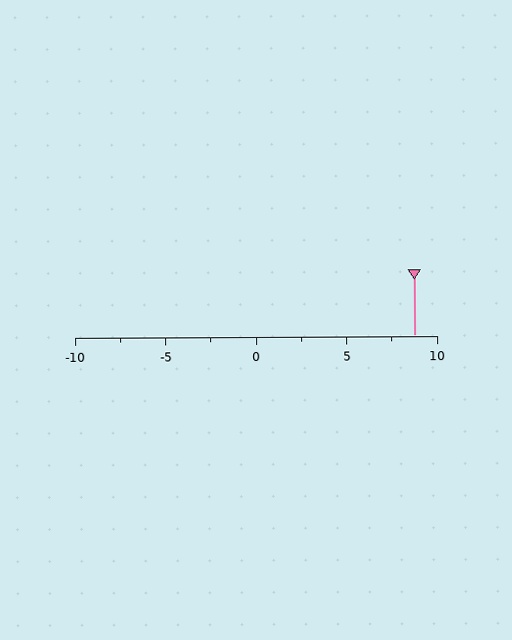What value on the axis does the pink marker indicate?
The marker indicates approximately 8.8.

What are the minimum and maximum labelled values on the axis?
The axis runs from -10 to 10.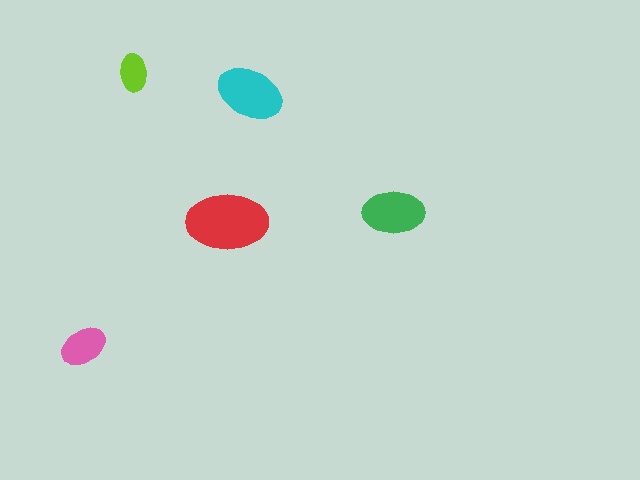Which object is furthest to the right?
The green ellipse is rightmost.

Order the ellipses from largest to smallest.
the red one, the cyan one, the green one, the pink one, the lime one.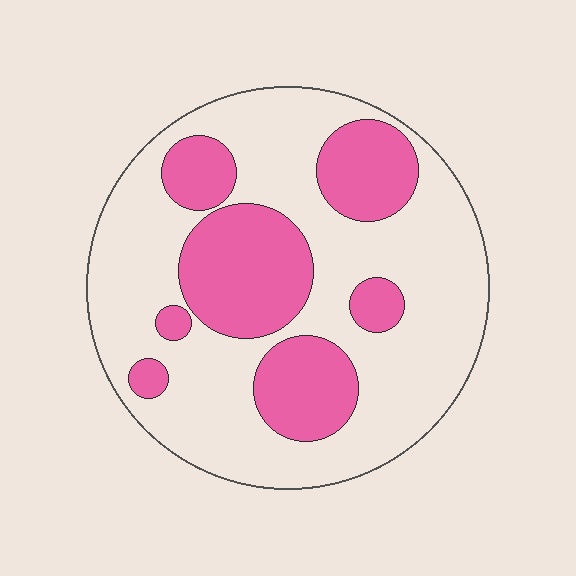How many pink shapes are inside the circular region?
7.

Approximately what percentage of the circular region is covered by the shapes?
Approximately 30%.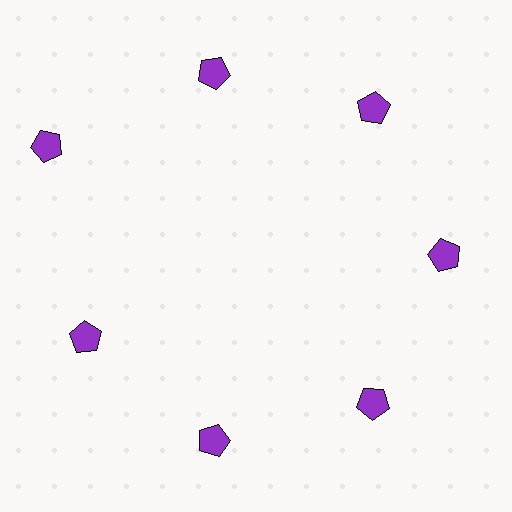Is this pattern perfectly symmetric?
No. The 7 purple pentagons are arranged in a ring, but one element near the 10 o'clock position is pushed outward from the center, breaking the 7-fold rotational symmetry.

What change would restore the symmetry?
The symmetry would be restored by moving it inward, back onto the ring so that all 7 pentagons sit at equal angles and equal distance from the center.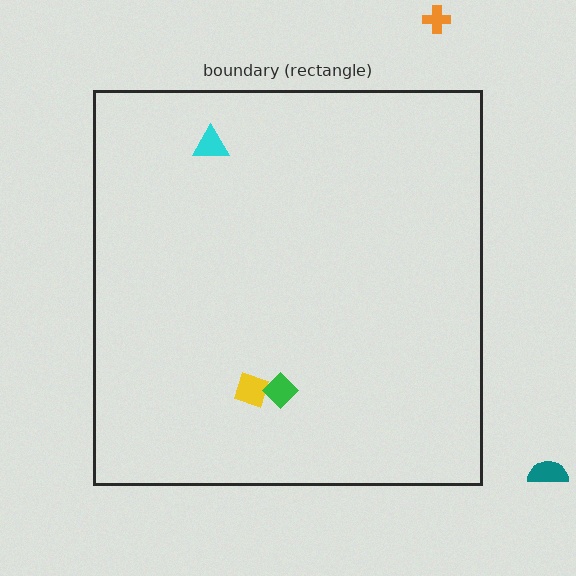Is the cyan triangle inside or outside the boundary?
Inside.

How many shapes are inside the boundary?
3 inside, 2 outside.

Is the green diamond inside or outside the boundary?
Inside.